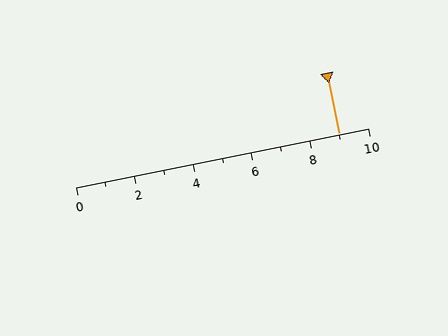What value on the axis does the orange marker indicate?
The marker indicates approximately 9.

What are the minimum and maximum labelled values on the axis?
The axis runs from 0 to 10.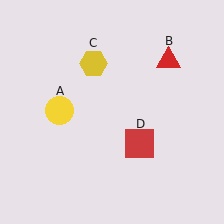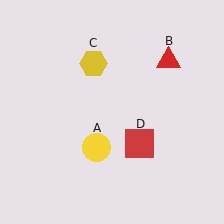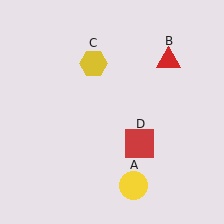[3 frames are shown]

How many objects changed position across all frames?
1 object changed position: yellow circle (object A).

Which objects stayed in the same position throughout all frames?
Red triangle (object B) and yellow hexagon (object C) and red square (object D) remained stationary.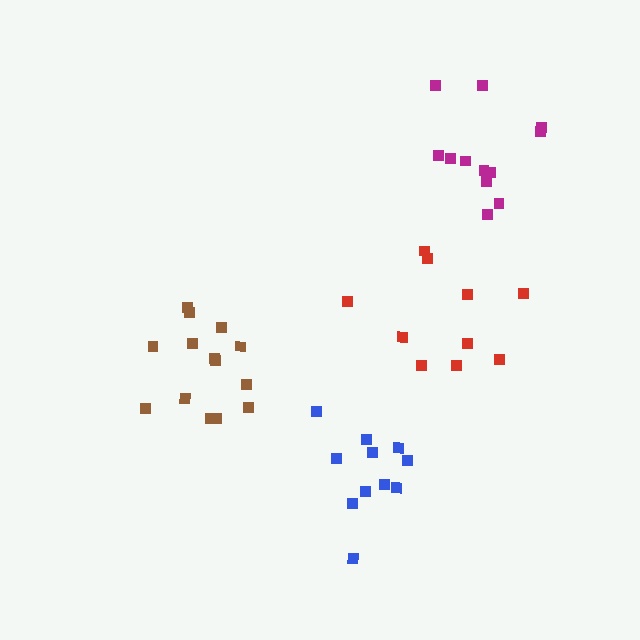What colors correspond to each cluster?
The clusters are colored: magenta, brown, blue, red.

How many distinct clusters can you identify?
There are 4 distinct clusters.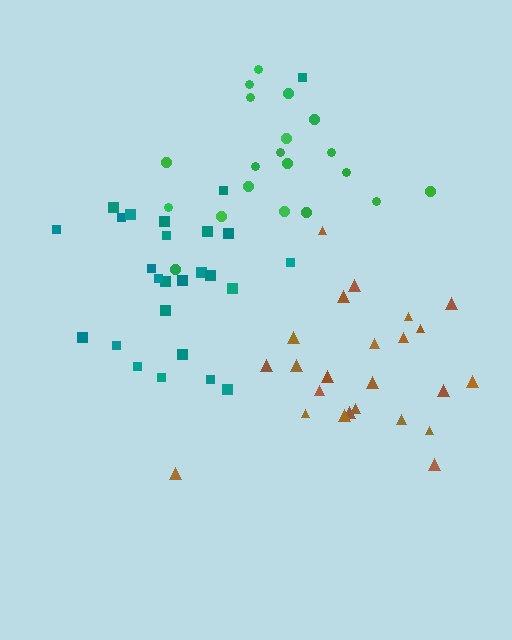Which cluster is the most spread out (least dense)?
Green.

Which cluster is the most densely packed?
Brown.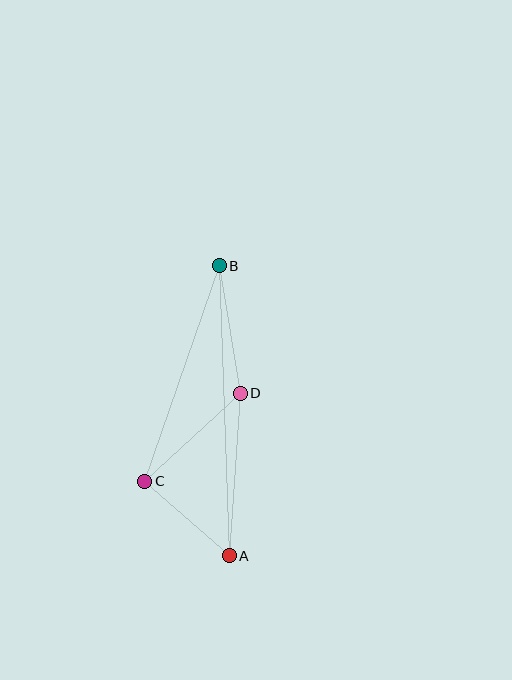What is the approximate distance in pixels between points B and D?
The distance between B and D is approximately 129 pixels.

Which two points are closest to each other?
Points A and C are closest to each other.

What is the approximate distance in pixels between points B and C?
The distance between B and C is approximately 228 pixels.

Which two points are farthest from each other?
Points A and B are farthest from each other.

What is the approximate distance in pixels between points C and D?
The distance between C and D is approximately 130 pixels.